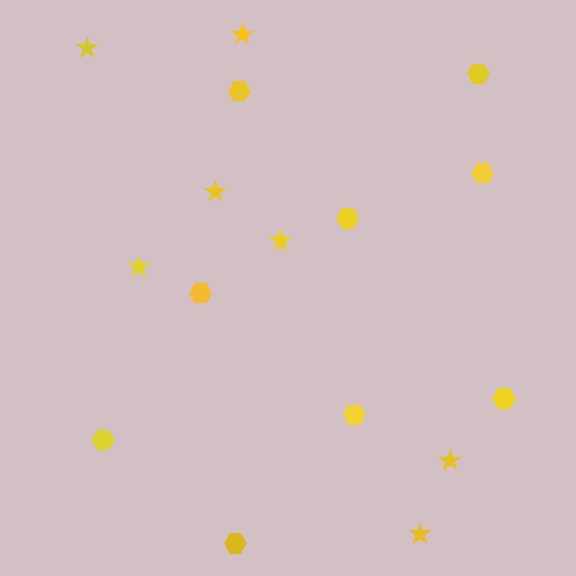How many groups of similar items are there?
There are 2 groups: one group of hexagons (9) and one group of stars (7).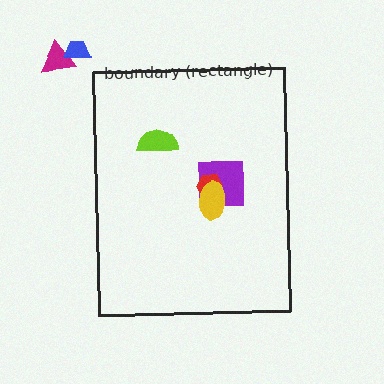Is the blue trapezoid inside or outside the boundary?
Outside.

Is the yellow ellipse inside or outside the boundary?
Inside.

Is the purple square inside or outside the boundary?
Inside.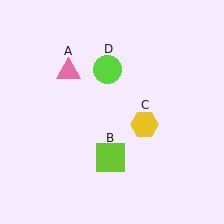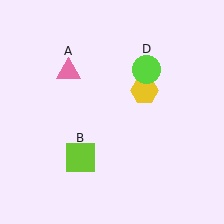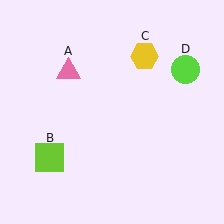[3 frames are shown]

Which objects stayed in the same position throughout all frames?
Pink triangle (object A) remained stationary.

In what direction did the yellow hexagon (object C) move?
The yellow hexagon (object C) moved up.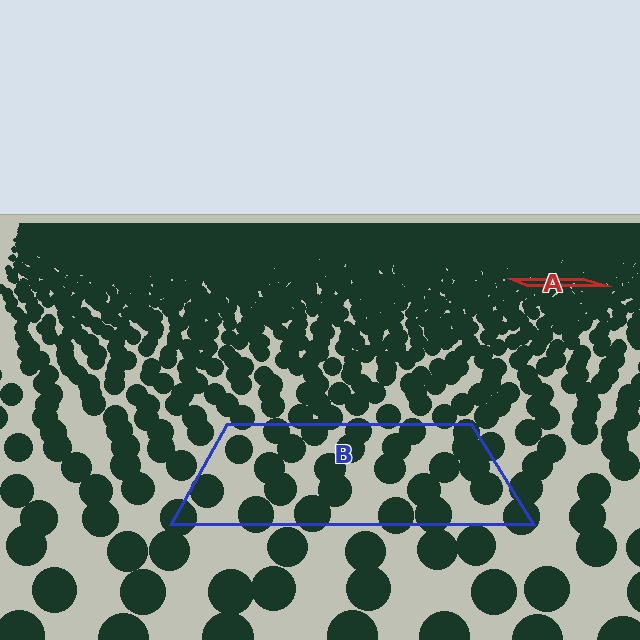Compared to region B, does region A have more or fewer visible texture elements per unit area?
Region A has more texture elements per unit area — they are packed more densely because it is farther away.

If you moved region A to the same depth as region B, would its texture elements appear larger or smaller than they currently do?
They would appear larger. At a closer depth, the same texture elements are projected at a bigger on-screen size.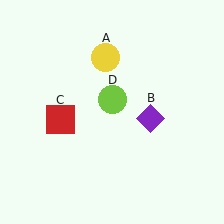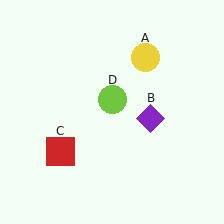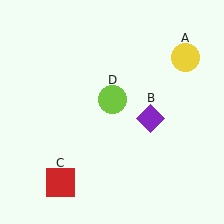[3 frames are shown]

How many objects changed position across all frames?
2 objects changed position: yellow circle (object A), red square (object C).